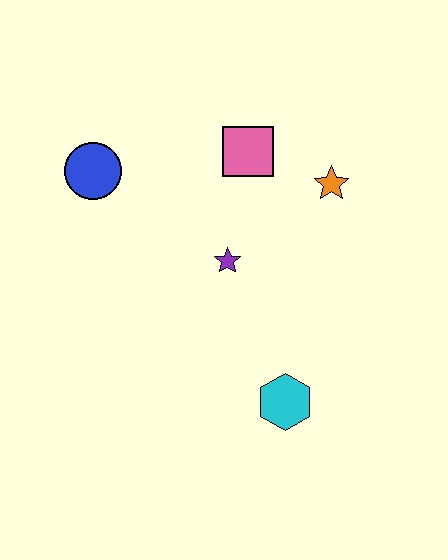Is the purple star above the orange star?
No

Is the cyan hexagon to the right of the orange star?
No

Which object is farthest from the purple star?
The blue circle is farthest from the purple star.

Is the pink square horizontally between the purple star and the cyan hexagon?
Yes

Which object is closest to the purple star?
The pink square is closest to the purple star.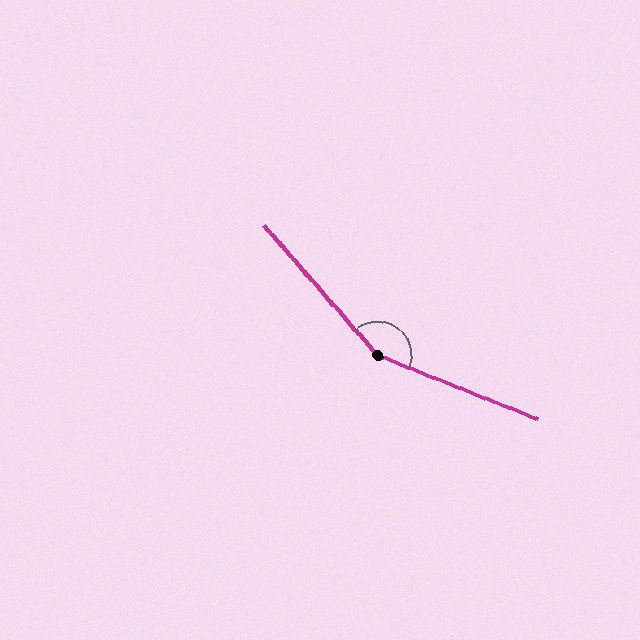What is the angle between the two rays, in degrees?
Approximately 153 degrees.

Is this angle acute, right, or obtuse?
It is obtuse.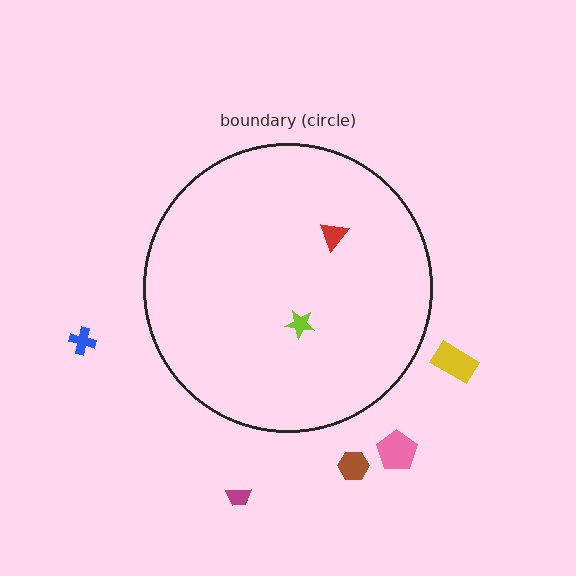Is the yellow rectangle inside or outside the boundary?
Outside.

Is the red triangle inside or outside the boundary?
Inside.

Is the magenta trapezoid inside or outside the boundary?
Outside.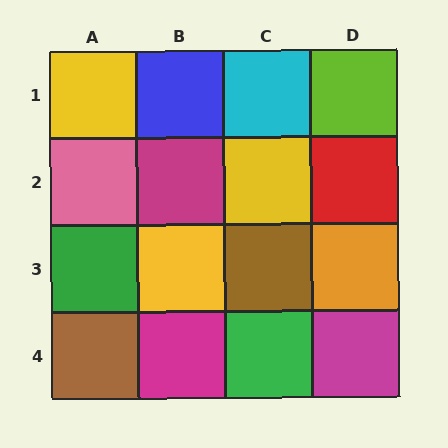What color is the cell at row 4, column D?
Magenta.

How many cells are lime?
1 cell is lime.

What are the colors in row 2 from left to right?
Pink, magenta, yellow, red.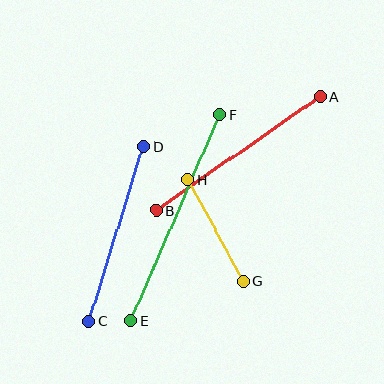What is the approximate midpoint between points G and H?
The midpoint is at approximately (215, 230) pixels.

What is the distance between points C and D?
The distance is approximately 183 pixels.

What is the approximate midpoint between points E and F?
The midpoint is at approximately (175, 218) pixels.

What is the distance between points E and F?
The distance is approximately 224 pixels.